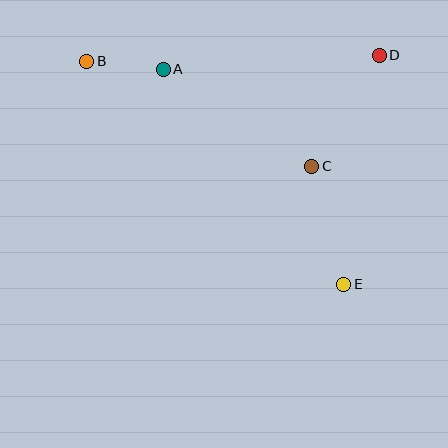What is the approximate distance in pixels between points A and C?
The distance between A and C is approximately 177 pixels.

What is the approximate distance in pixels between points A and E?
The distance between A and E is approximately 281 pixels.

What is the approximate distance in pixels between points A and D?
The distance between A and D is approximately 216 pixels.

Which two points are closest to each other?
Points A and B are closest to each other.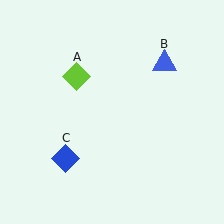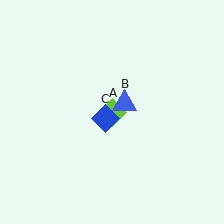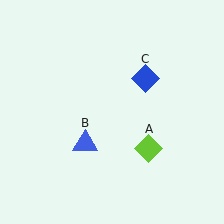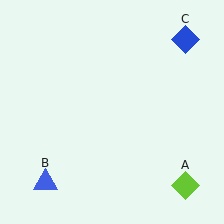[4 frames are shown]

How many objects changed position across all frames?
3 objects changed position: lime diamond (object A), blue triangle (object B), blue diamond (object C).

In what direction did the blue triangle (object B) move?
The blue triangle (object B) moved down and to the left.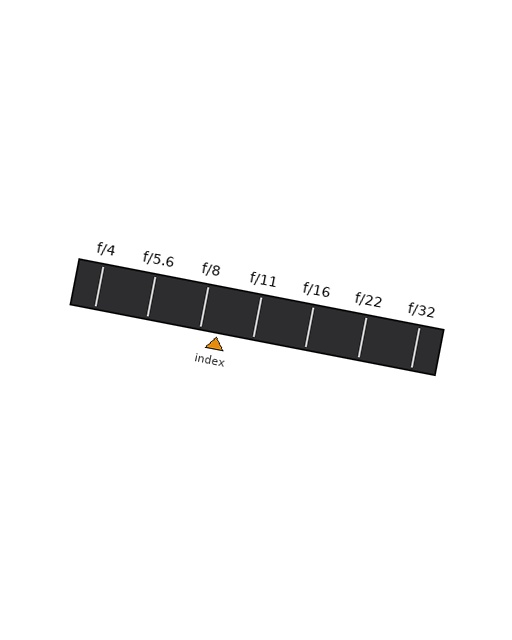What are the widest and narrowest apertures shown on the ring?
The widest aperture shown is f/4 and the narrowest is f/32.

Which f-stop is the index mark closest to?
The index mark is closest to f/8.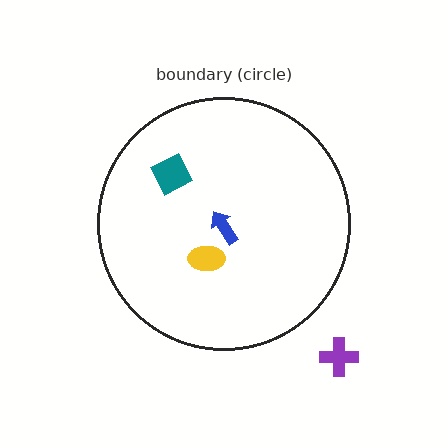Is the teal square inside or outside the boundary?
Inside.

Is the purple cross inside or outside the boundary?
Outside.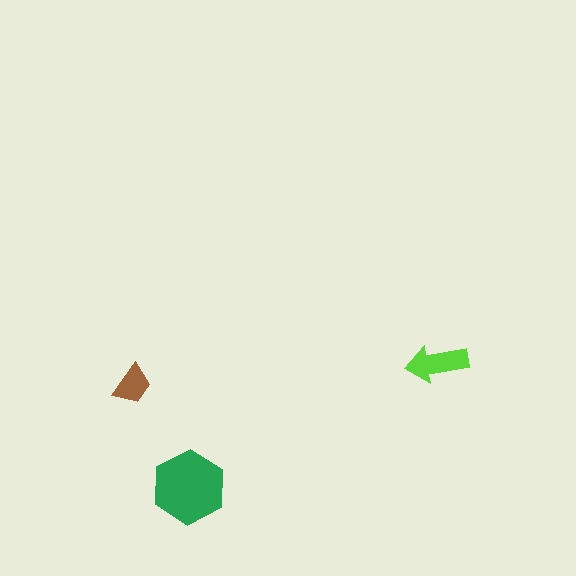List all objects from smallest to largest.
The brown trapezoid, the lime arrow, the green hexagon.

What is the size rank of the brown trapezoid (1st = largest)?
3rd.